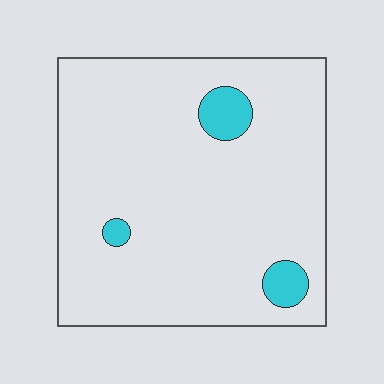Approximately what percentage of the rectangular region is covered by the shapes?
Approximately 5%.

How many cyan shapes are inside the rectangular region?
3.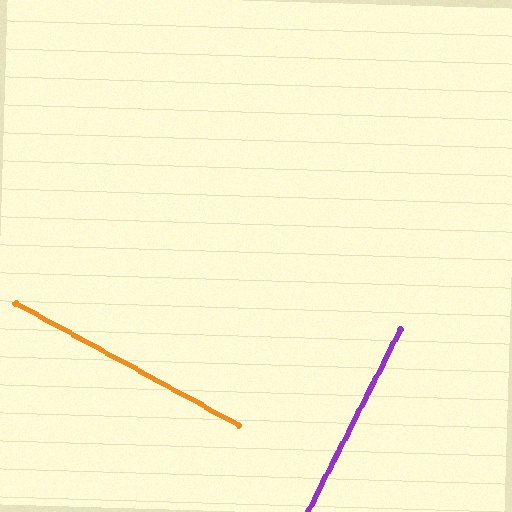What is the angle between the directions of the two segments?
Approximately 88 degrees.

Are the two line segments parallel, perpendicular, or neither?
Perpendicular — they meet at approximately 88°.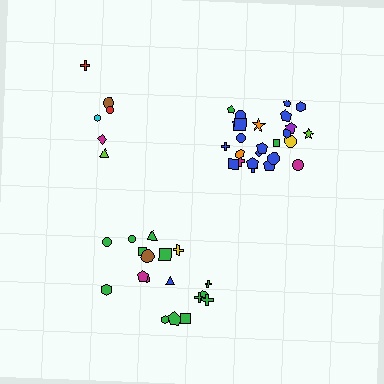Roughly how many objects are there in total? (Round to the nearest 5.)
Roughly 50 objects in total.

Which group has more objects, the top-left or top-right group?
The top-right group.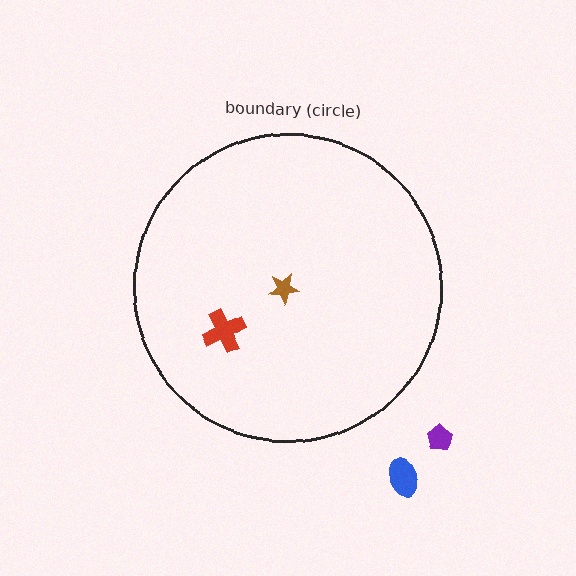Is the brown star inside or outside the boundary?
Inside.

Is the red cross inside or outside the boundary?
Inside.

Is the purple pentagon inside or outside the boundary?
Outside.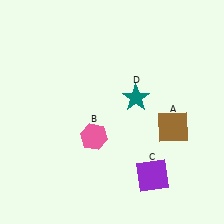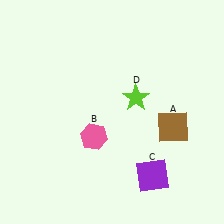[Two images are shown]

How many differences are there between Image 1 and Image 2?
There is 1 difference between the two images.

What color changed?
The star (D) changed from teal in Image 1 to lime in Image 2.